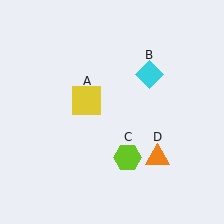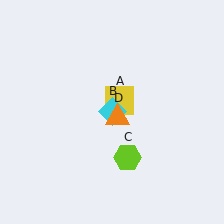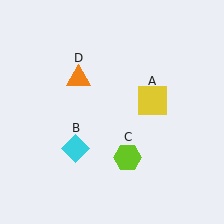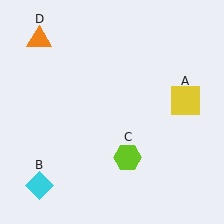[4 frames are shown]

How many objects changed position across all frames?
3 objects changed position: yellow square (object A), cyan diamond (object B), orange triangle (object D).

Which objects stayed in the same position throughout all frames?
Lime hexagon (object C) remained stationary.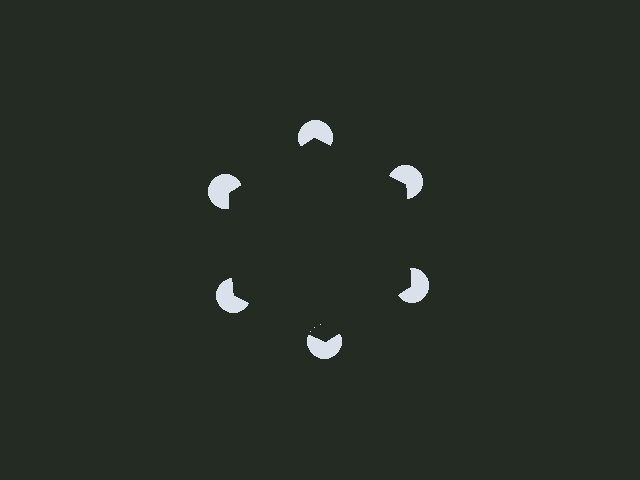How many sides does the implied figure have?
6 sides.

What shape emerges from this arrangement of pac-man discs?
An illusory hexagon — its edges are inferred from the aligned wedge cuts in the pac-man discs, not physically drawn.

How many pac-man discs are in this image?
There are 6 — one at each vertex of the illusory hexagon.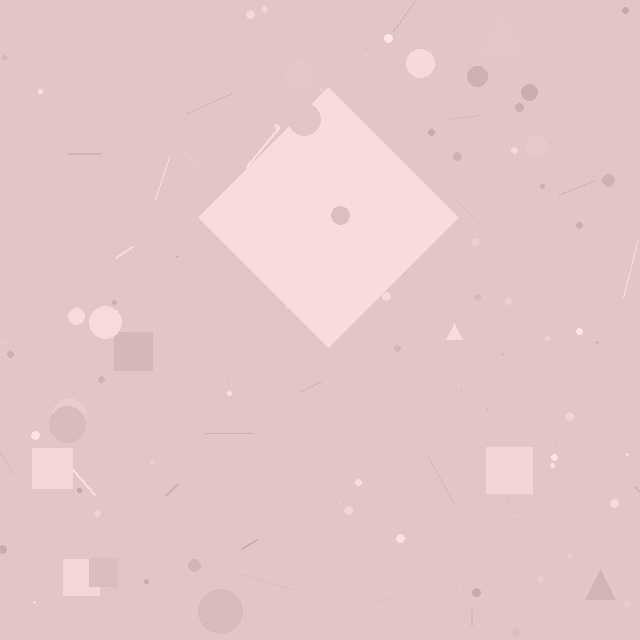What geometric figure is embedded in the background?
A diamond is embedded in the background.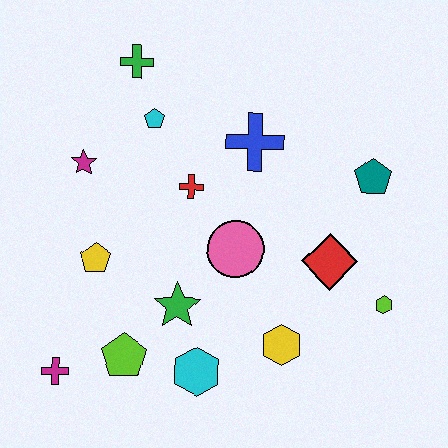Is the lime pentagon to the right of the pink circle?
No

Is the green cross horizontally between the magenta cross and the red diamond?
Yes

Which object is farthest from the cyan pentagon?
The lime hexagon is farthest from the cyan pentagon.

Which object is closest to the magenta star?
The cyan pentagon is closest to the magenta star.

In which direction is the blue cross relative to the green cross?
The blue cross is to the right of the green cross.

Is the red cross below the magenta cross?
No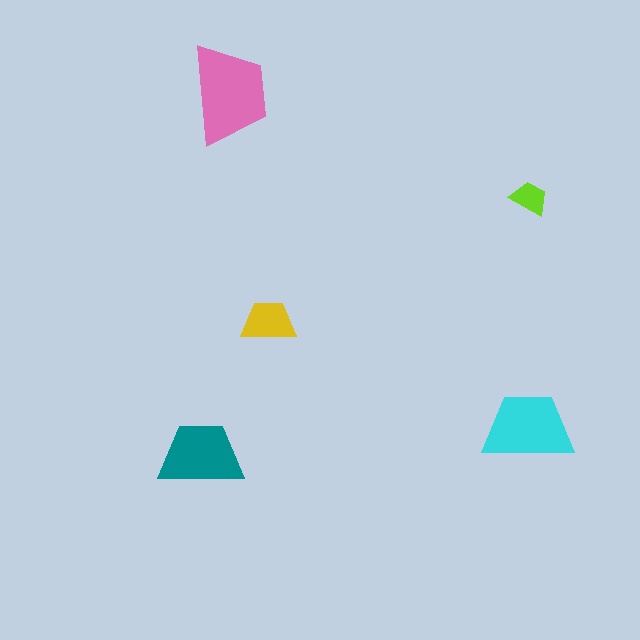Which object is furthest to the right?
The lime trapezoid is rightmost.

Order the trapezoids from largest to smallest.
the pink one, the cyan one, the teal one, the yellow one, the lime one.